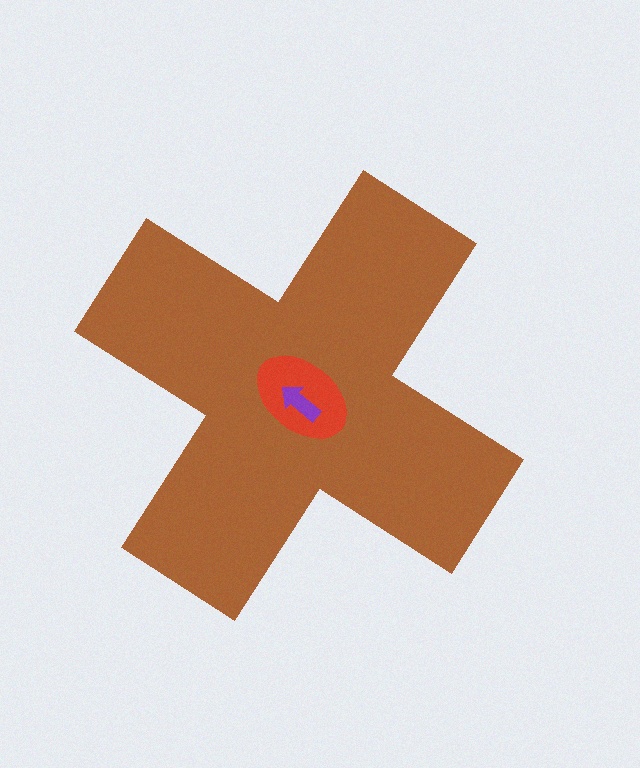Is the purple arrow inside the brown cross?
Yes.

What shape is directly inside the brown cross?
The red ellipse.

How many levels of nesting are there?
3.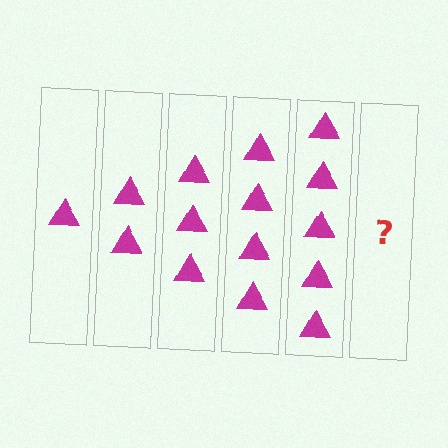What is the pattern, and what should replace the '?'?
The pattern is that each step adds one more triangle. The '?' should be 6 triangles.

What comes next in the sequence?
The next element should be 6 triangles.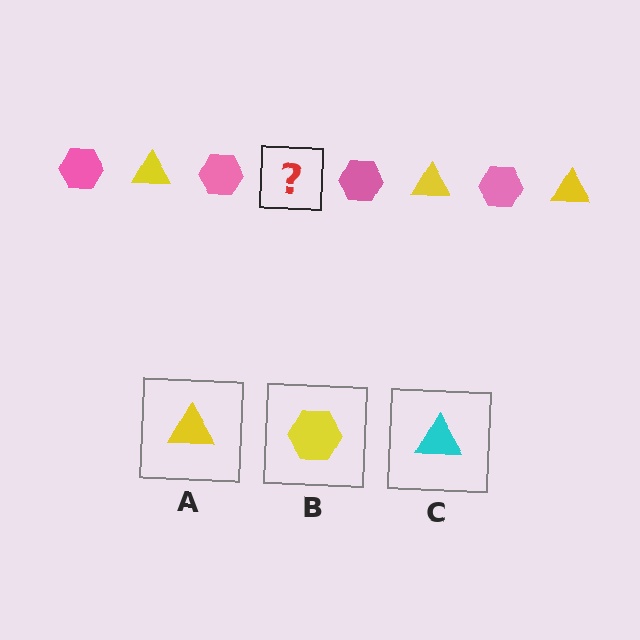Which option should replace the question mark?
Option A.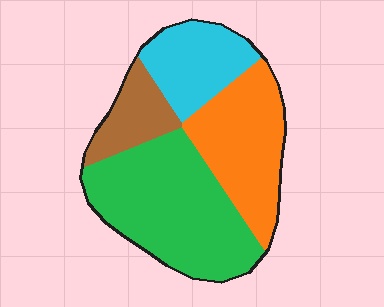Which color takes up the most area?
Green, at roughly 40%.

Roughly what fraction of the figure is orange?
Orange covers 28% of the figure.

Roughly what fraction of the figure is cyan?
Cyan takes up between a sixth and a third of the figure.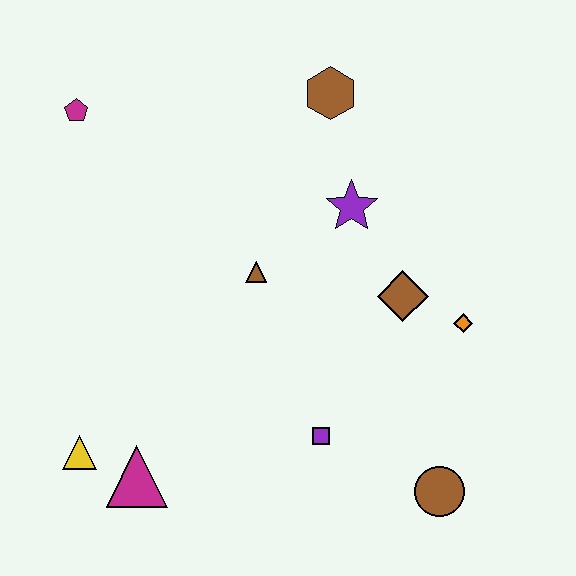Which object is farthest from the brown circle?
The magenta pentagon is farthest from the brown circle.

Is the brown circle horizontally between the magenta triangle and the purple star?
No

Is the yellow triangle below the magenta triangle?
No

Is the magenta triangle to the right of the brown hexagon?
No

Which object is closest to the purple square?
The brown circle is closest to the purple square.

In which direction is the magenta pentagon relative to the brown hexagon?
The magenta pentagon is to the left of the brown hexagon.